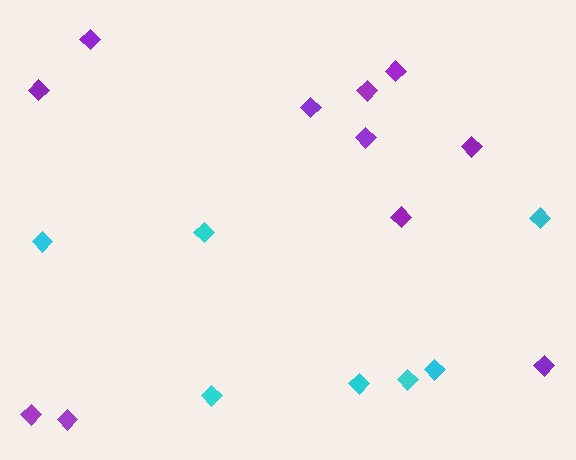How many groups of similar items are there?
There are 2 groups: one group of cyan diamonds (7) and one group of purple diamonds (11).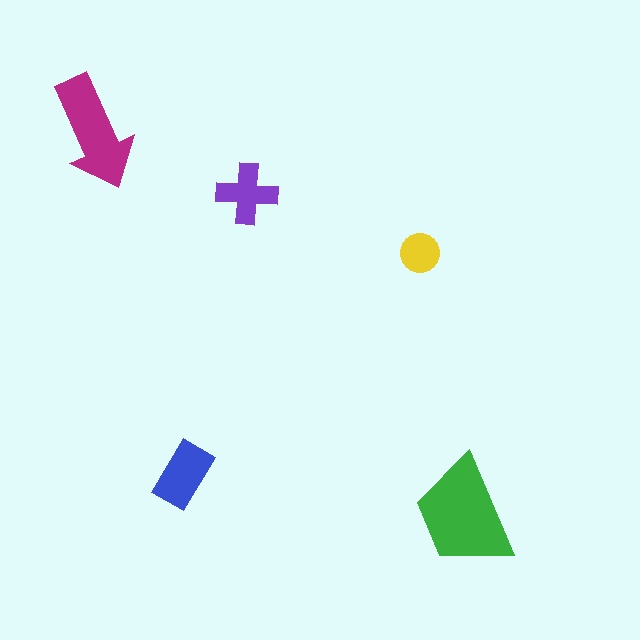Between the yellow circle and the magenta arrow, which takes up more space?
The magenta arrow.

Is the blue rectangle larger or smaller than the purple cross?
Larger.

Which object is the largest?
The green trapezoid.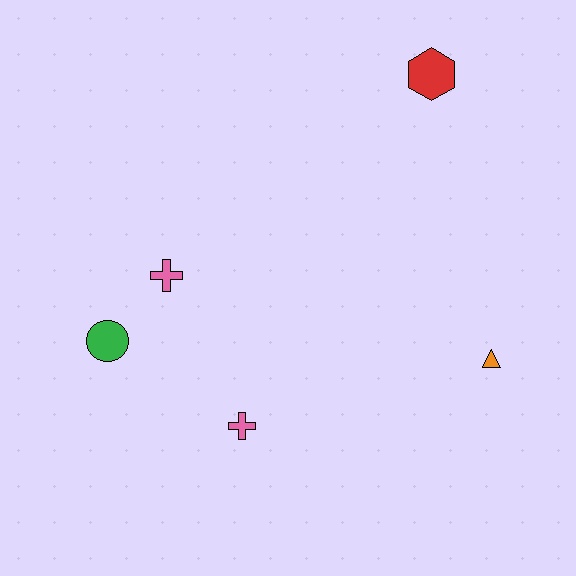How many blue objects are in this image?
There are no blue objects.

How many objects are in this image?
There are 5 objects.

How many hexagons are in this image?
There is 1 hexagon.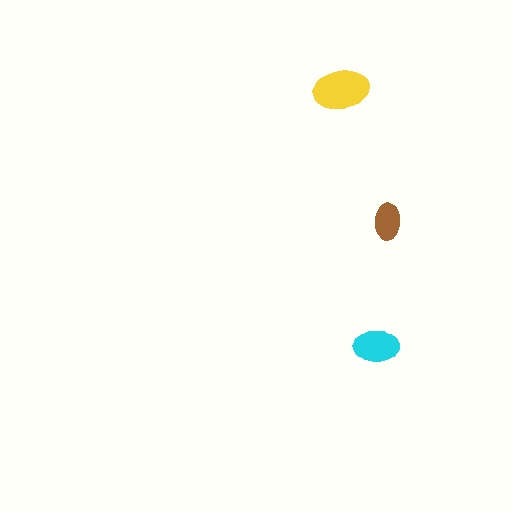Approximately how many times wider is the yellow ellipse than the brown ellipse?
About 1.5 times wider.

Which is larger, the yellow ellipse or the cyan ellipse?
The yellow one.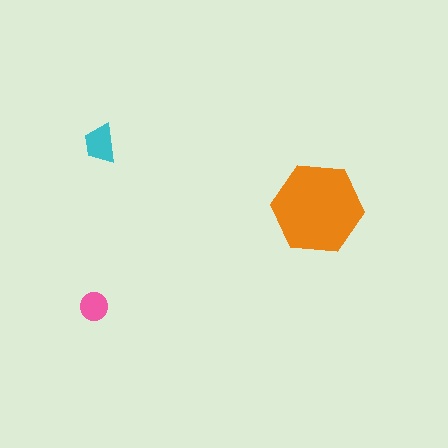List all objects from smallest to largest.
The pink circle, the cyan trapezoid, the orange hexagon.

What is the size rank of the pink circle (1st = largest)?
3rd.